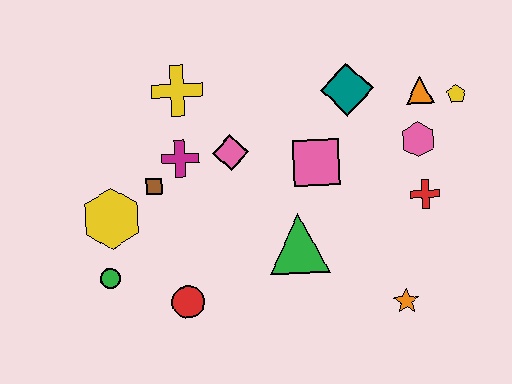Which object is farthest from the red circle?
The yellow pentagon is farthest from the red circle.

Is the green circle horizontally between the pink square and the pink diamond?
No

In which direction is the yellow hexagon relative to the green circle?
The yellow hexagon is above the green circle.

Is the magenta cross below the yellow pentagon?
Yes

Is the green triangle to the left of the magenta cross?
No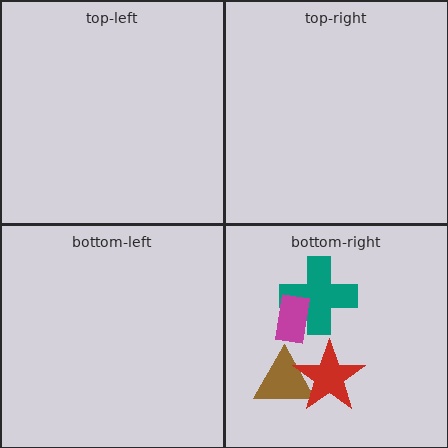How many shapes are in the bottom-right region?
4.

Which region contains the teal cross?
The bottom-right region.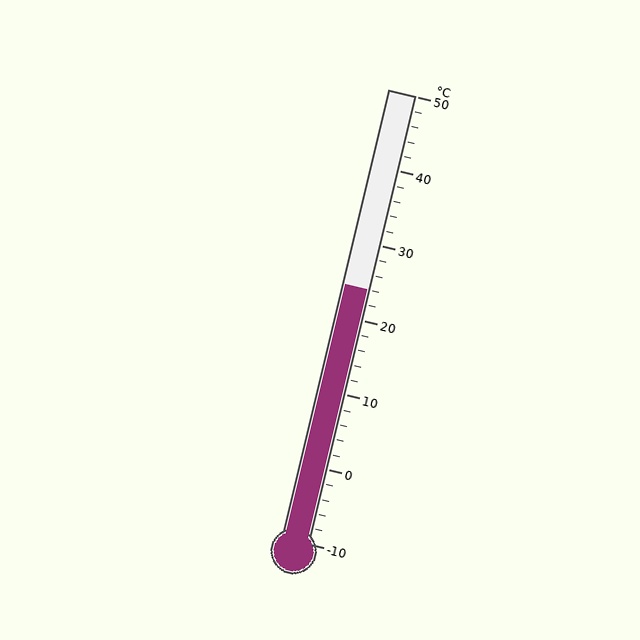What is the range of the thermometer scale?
The thermometer scale ranges from -10°C to 50°C.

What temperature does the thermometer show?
The thermometer shows approximately 24°C.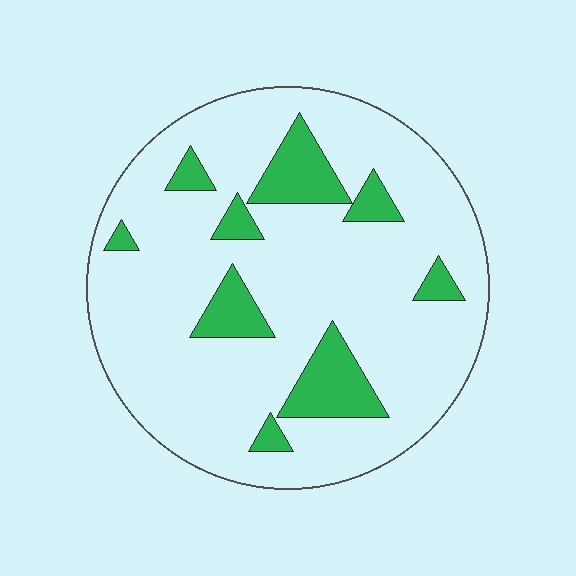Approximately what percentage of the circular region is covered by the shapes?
Approximately 15%.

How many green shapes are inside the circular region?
9.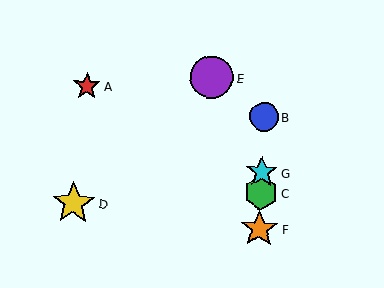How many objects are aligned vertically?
4 objects (B, C, F, G) are aligned vertically.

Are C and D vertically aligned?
No, C is at x≈261 and D is at x≈74.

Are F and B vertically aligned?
Yes, both are at x≈260.